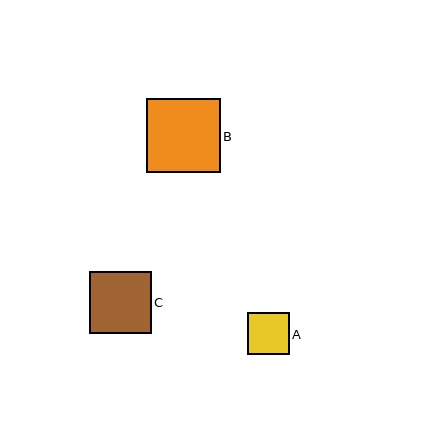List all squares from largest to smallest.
From largest to smallest: B, C, A.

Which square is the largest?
Square B is the largest with a size of approximately 74 pixels.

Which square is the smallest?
Square A is the smallest with a size of approximately 42 pixels.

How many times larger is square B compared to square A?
Square B is approximately 1.8 times the size of square A.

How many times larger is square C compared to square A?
Square C is approximately 1.5 times the size of square A.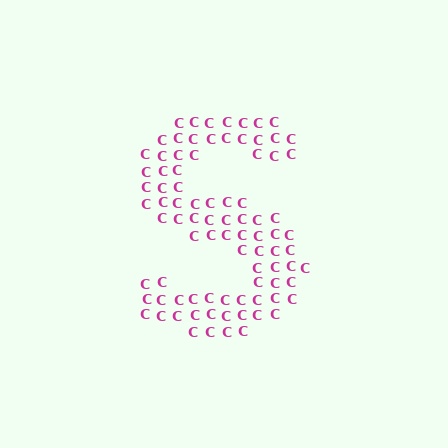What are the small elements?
The small elements are letter C's.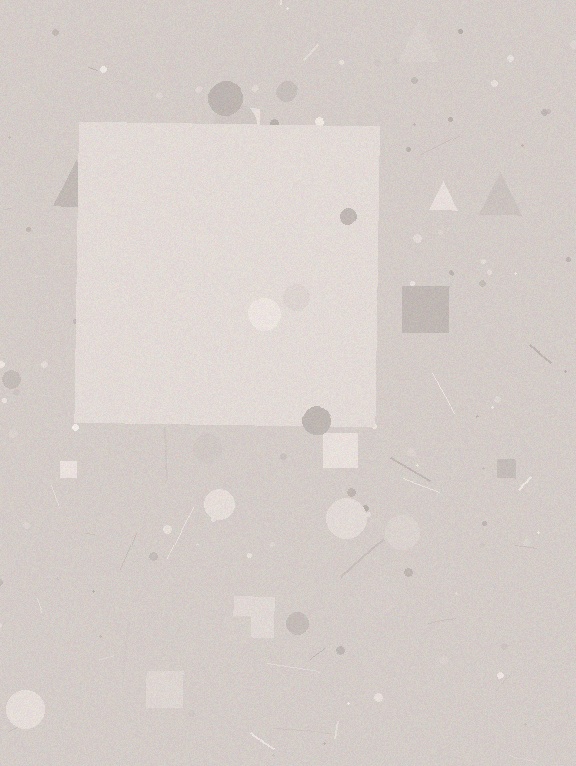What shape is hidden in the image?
A square is hidden in the image.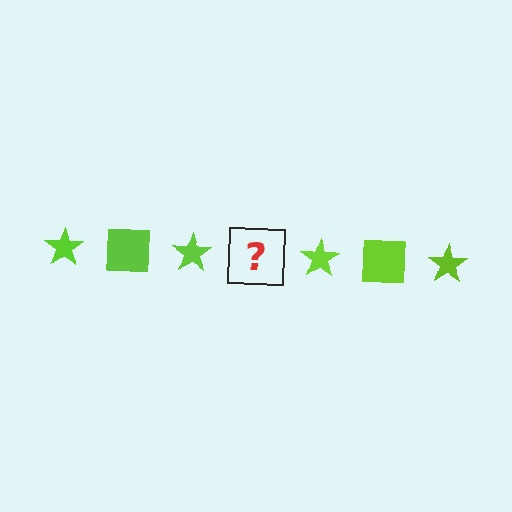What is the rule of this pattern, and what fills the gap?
The rule is that the pattern cycles through star, square shapes in lime. The gap should be filled with a lime square.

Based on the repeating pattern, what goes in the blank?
The blank should be a lime square.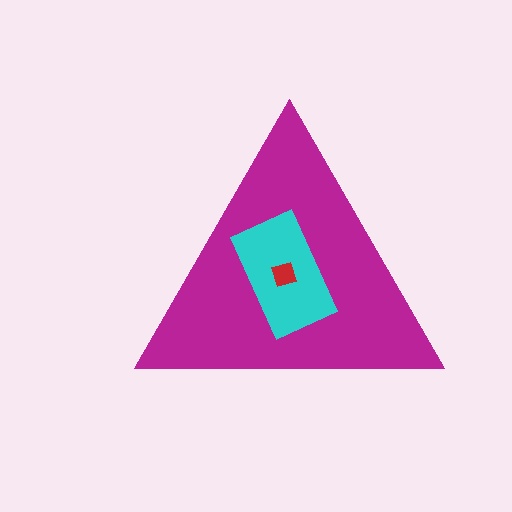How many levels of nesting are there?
3.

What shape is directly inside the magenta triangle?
The cyan rectangle.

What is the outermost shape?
The magenta triangle.